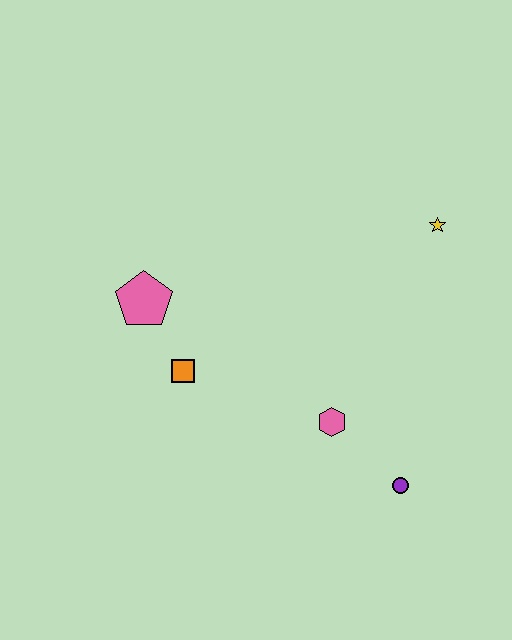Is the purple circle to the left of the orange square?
No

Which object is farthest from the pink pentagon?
The purple circle is farthest from the pink pentagon.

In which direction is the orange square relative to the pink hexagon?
The orange square is to the left of the pink hexagon.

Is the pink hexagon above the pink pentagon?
No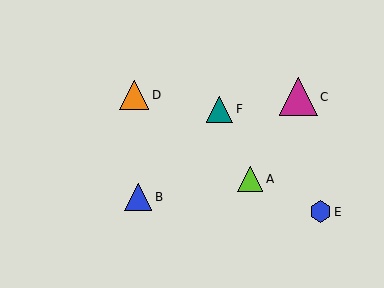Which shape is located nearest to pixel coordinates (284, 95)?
The magenta triangle (labeled C) at (298, 97) is nearest to that location.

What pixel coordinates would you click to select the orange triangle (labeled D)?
Click at (134, 95) to select the orange triangle D.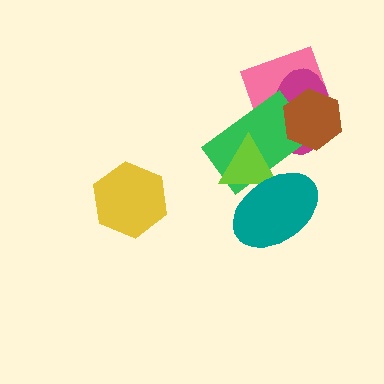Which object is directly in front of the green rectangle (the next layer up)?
The brown hexagon is directly in front of the green rectangle.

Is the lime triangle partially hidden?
Yes, it is partially covered by another shape.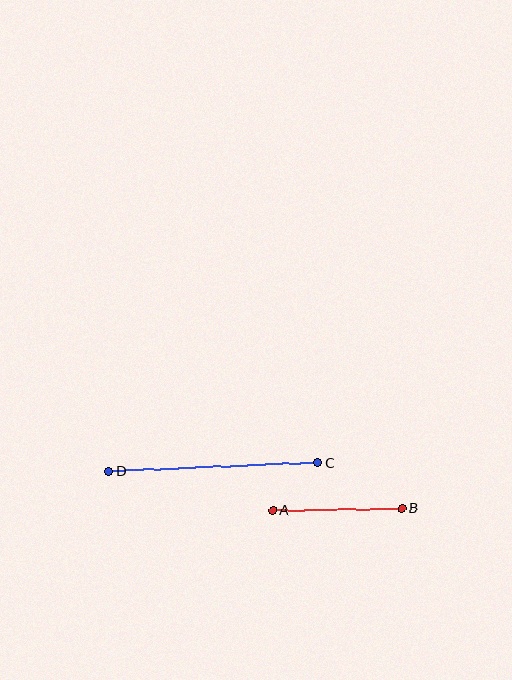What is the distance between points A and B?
The distance is approximately 129 pixels.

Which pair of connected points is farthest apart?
Points C and D are farthest apart.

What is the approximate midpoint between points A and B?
The midpoint is at approximately (337, 510) pixels.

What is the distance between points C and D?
The distance is approximately 209 pixels.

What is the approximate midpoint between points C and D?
The midpoint is at approximately (213, 467) pixels.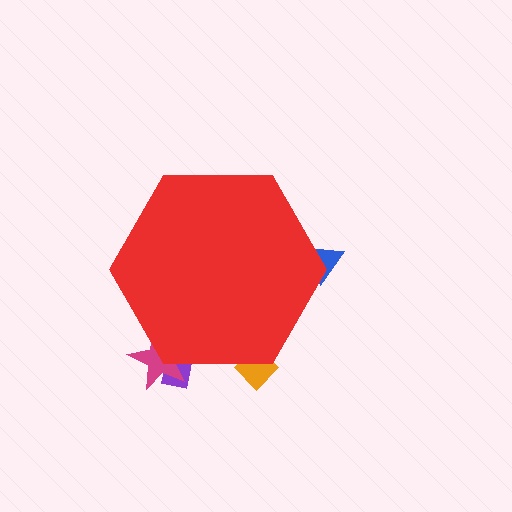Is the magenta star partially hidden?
Yes, the magenta star is partially hidden behind the red hexagon.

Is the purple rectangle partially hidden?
Yes, the purple rectangle is partially hidden behind the red hexagon.